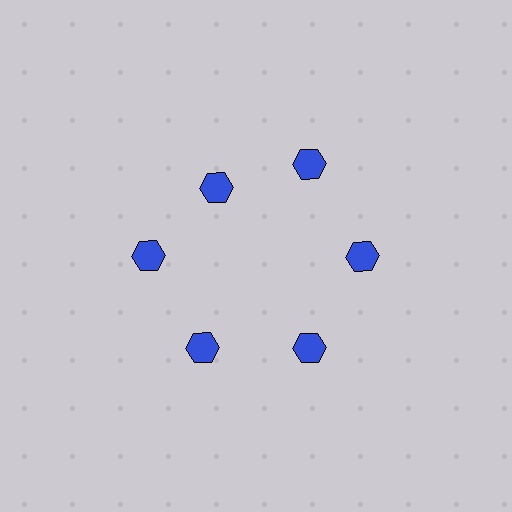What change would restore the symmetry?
The symmetry would be restored by moving it outward, back onto the ring so that all 6 hexagons sit at equal angles and equal distance from the center.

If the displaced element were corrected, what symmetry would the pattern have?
It would have 6-fold rotational symmetry — the pattern would map onto itself every 60 degrees.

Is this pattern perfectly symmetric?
No. The 6 blue hexagons are arranged in a ring, but one element near the 11 o'clock position is pulled inward toward the center, breaking the 6-fold rotational symmetry.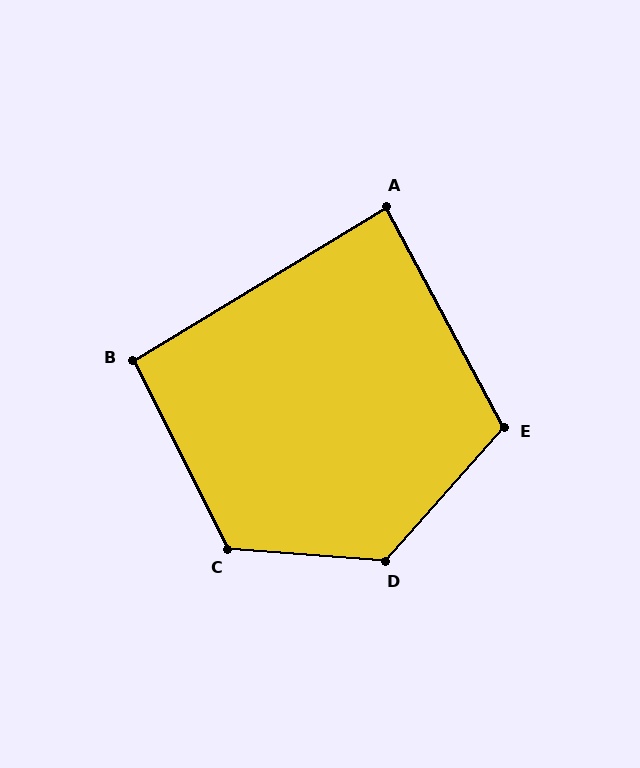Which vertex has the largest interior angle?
D, at approximately 127 degrees.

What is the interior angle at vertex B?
Approximately 94 degrees (approximately right).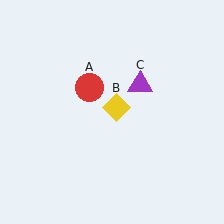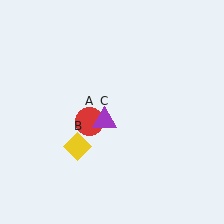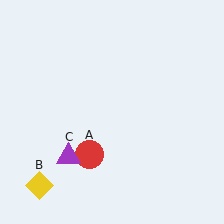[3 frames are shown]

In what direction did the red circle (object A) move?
The red circle (object A) moved down.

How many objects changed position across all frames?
3 objects changed position: red circle (object A), yellow diamond (object B), purple triangle (object C).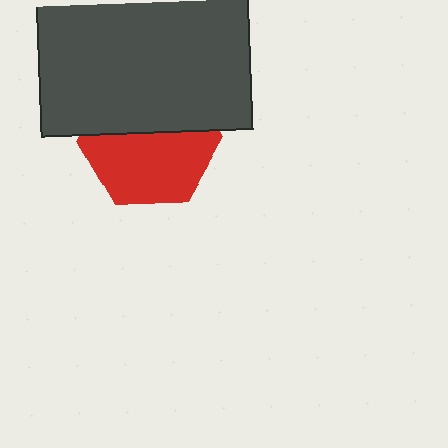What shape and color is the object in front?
The object in front is a dark gray rectangle.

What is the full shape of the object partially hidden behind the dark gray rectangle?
The partially hidden object is a red hexagon.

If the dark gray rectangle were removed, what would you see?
You would see the complete red hexagon.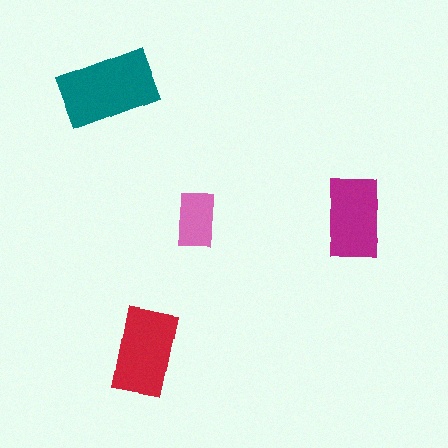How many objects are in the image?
There are 4 objects in the image.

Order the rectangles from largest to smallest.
the teal one, the red one, the magenta one, the pink one.